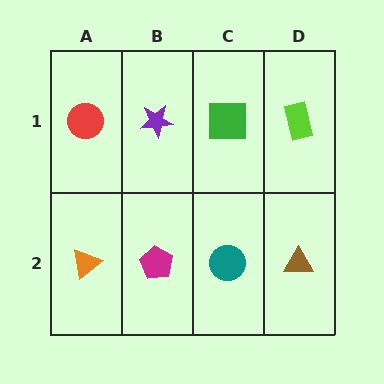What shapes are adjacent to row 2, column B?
A purple star (row 1, column B), an orange triangle (row 2, column A), a teal circle (row 2, column C).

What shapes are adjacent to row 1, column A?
An orange triangle (row 2, column A), a purple star (row 1, column B).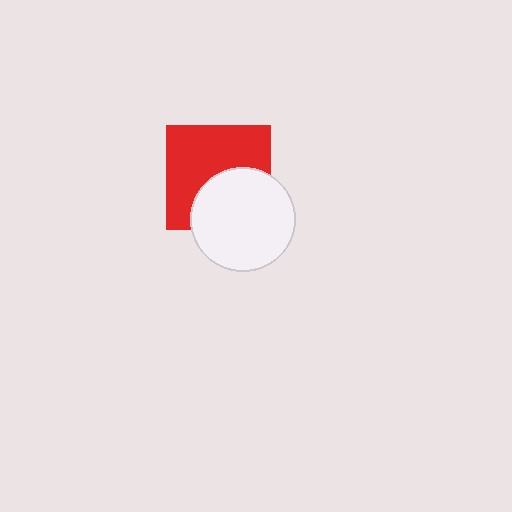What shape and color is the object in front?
The object in front is a white circle.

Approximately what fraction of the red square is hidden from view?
Roughly 40% of the red square is hidden behind the white circle.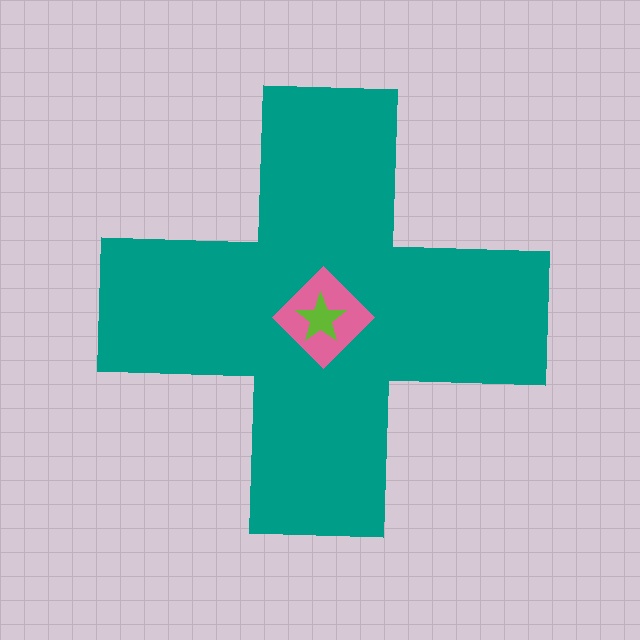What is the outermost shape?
The teal cross.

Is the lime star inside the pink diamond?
Yes.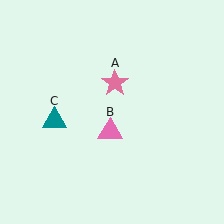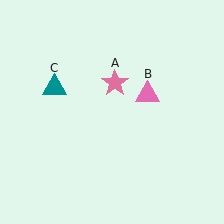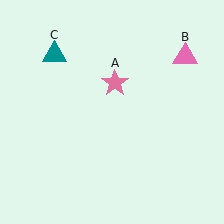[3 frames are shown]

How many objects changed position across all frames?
2 objects changed position: pink triangle (object B), teal triangle (object C).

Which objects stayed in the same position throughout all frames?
Pink star (object A) remained stationary.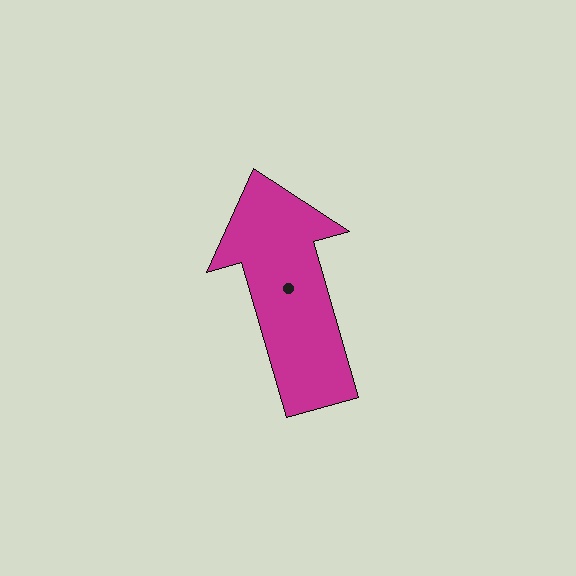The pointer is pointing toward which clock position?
Roughly 11 o'clock.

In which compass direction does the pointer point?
North.